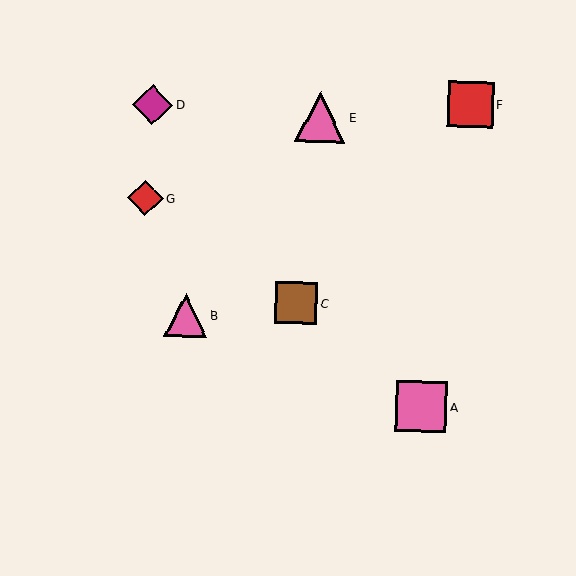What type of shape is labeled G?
Shape G is a red diamond.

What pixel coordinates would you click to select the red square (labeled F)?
Click at (470, 104) to select the red square F.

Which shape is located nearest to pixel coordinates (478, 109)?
The red square (labeled F) at (470, 104) is nearest to that location.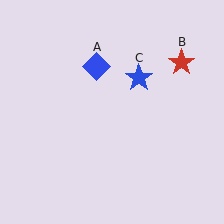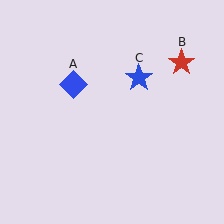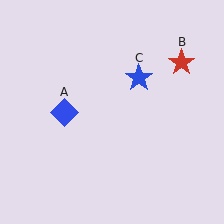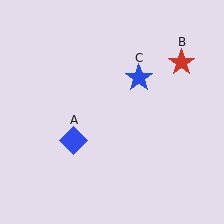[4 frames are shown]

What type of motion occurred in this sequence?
The blue diamond (object A) rotated counterclockwise around the center of the scene.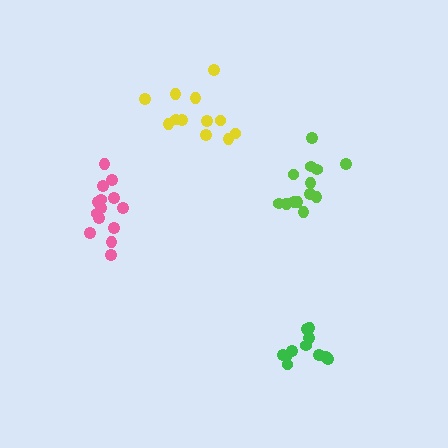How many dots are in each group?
Group 1: 14 dots, Group 2: 12 dots, Group 3: 11 dots, Group 4: 13 dots (50 total).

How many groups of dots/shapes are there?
There are 4 groups.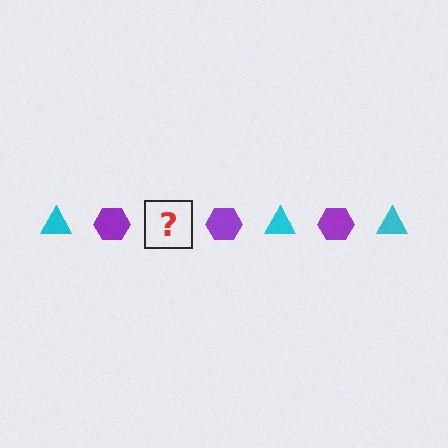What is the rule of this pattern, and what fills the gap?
The rule is that the pattern alternates between cyan triangle and purple hexagon. The gap should be filled with a cyan triangle.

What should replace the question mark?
The question mark should be replaced with a cyan triangle.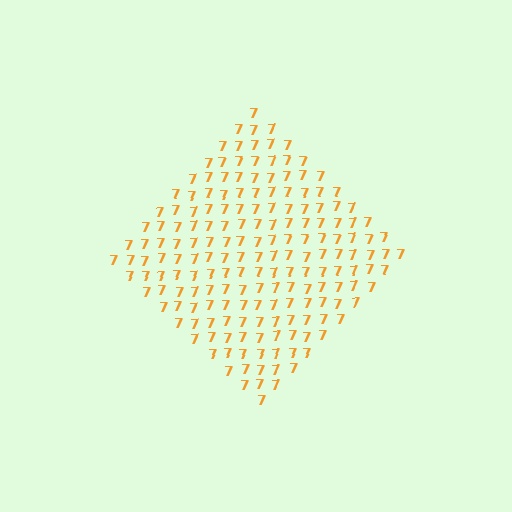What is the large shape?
The large shape is a diamond.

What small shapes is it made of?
It is made of small digit 7's.